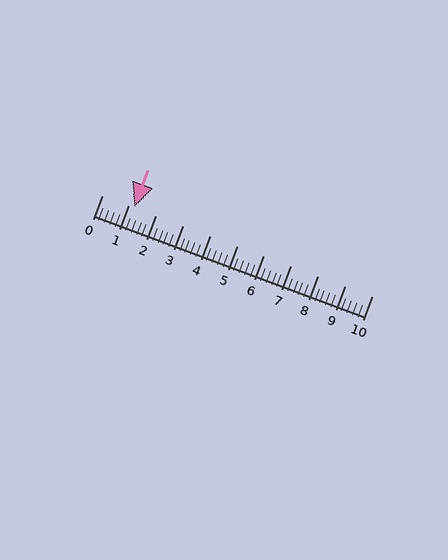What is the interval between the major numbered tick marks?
The major tick marks are spaced 1 units apart.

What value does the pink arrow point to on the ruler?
The pink arrow points to approximately 1.2.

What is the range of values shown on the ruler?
The ruler shows values from 0 to 10.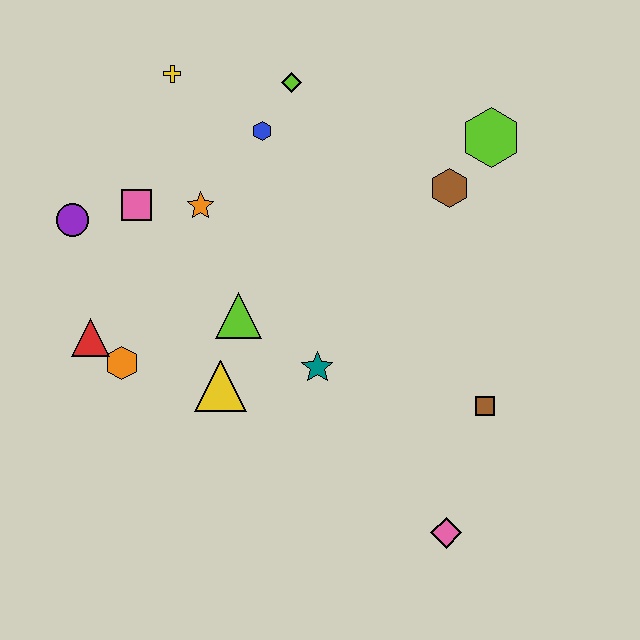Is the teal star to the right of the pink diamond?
No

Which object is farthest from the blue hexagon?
The pink diamond is farthest from the blue hexagon.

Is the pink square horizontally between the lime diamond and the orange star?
No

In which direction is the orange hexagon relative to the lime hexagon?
The orange hexagon is to the left of the lime hexagon.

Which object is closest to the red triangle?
The orange hexagon is closest to the red triangle.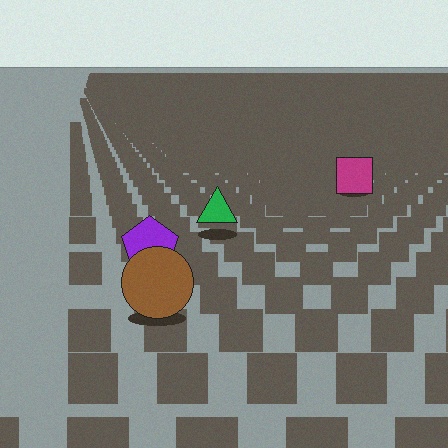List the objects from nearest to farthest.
From nearest to farthest: the brown circle, the purple pentagon, the green triangle, the magenta square.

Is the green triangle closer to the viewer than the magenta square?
Yes. The green triangle is closer — you can tell from the texture gradient: the ground texture is coarser near it.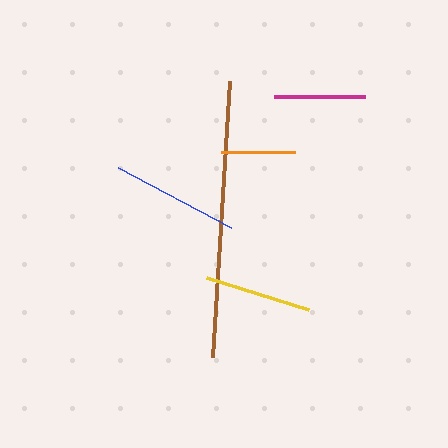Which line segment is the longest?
The brown line is the longest at approximately 277 pixels.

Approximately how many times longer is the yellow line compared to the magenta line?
The yellow line is approximately 1.2 times the length of the magenta line.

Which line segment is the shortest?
The orange line is the shortest at approximately 74 pixels.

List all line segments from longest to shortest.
From longest to shortest: brown, blue, yellow, magenta, orange.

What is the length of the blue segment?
The blue segment is approximately 129 pixels long.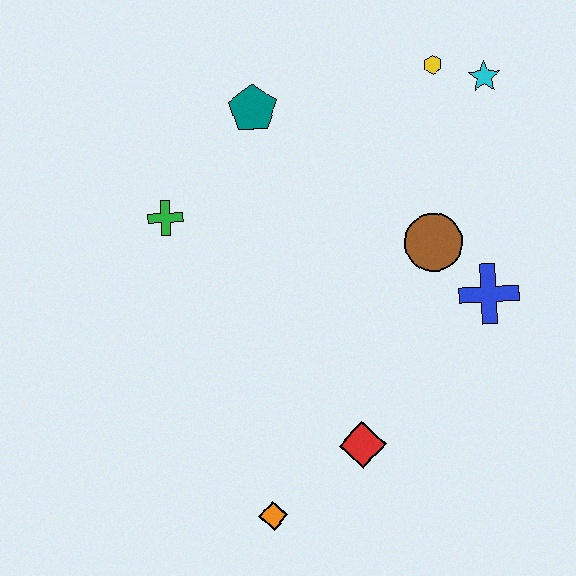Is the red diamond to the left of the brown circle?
Yes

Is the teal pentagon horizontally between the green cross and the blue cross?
Yes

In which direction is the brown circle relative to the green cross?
The brown circle is to the right of the green cross.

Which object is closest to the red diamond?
The orange diamond is closest to the red diamond.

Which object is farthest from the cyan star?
The orange diamond is farthest from the cyan star.